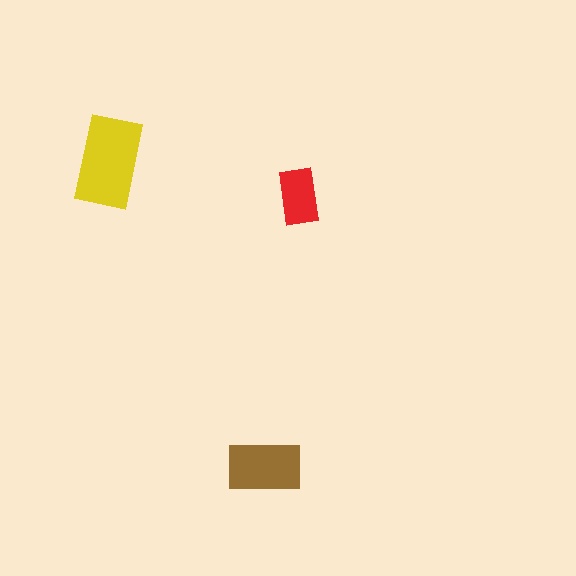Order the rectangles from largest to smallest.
the yellow one, the brown one, the red one.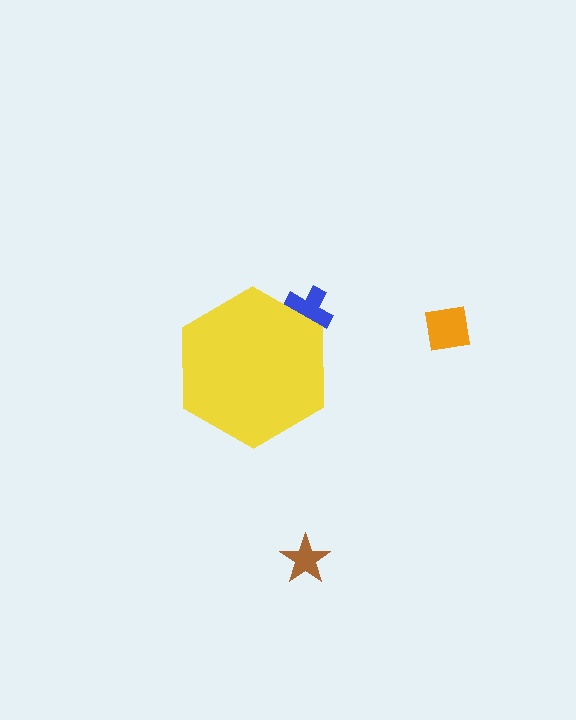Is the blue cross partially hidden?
Yes, the blue cross is partially hidden behind the yellow hexagon.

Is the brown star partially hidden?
No, the brown star is fully visible.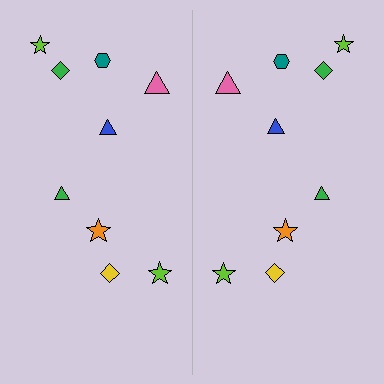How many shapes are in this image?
There are 18 shapes in this image.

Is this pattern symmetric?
Yes, this pattern has bilateral (reflection) symmetry.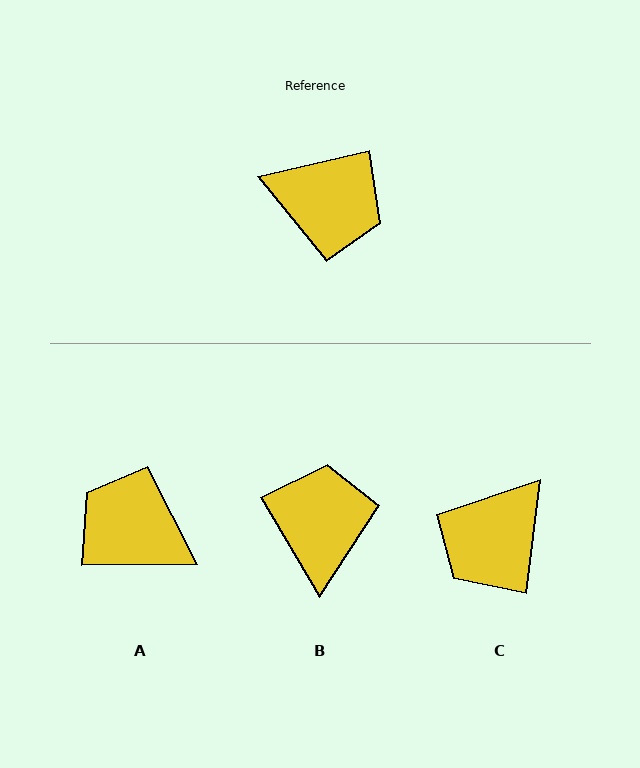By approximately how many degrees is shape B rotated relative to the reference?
Approximately 107 degrees counter-clockwise.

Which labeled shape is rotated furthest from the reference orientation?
A, about 168 degrees away.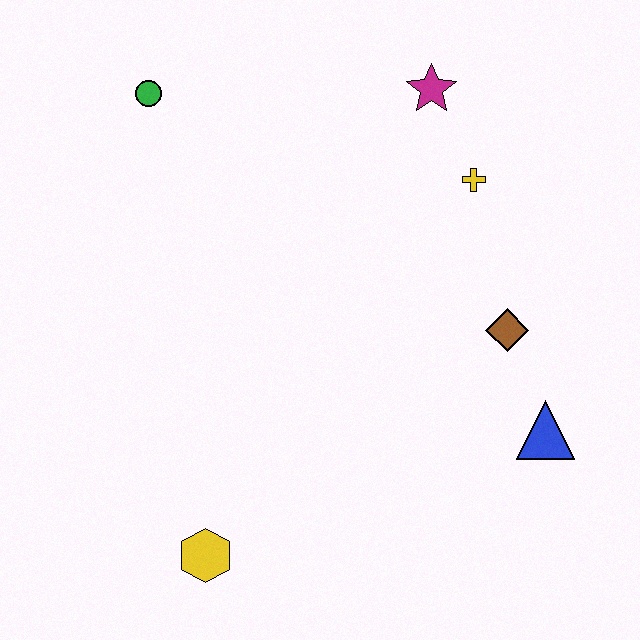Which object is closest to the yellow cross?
The magenta star is closest to the yellow cross.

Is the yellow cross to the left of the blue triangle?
Yes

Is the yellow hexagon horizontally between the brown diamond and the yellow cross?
No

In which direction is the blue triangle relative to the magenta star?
The blue triangle is below the magenta star.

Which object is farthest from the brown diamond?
The green circle is farthest from the brown diamond.